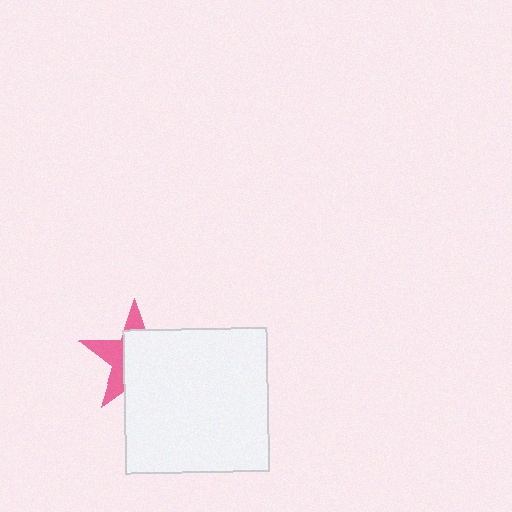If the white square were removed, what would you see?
You would see the complete pink star.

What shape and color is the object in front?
The object in front is a white square.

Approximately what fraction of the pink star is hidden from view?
Roughly 61% of the pink star is hidden behind the white square.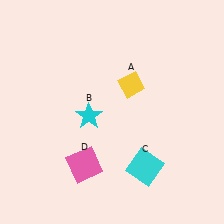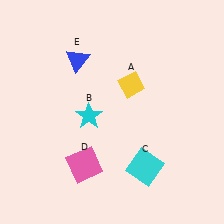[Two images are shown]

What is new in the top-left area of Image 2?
A blue triangle (E) was added in the top-left area of Image 2.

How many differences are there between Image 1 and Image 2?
There is 1 difference between the two images.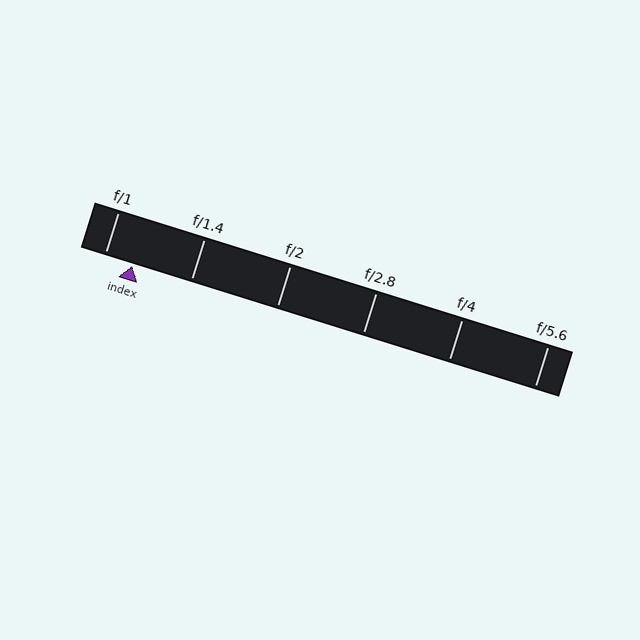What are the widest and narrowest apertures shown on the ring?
The widest aperture shown is f/1 and the narrowest is f/5.6.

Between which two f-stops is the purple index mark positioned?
The index mark is between f/1 and f/1.4.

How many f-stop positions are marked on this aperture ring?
There are 6 f-stop positions marked.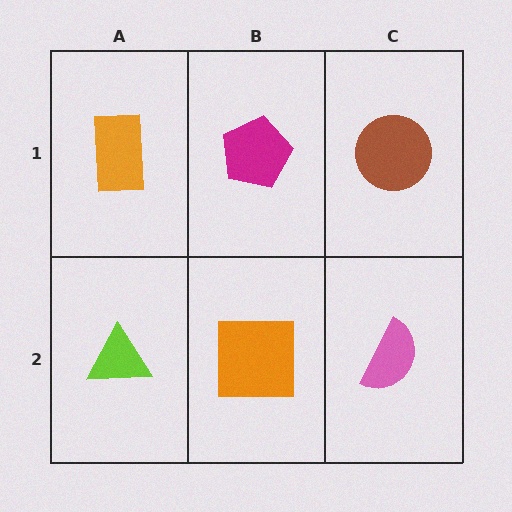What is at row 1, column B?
A magenta pentagon.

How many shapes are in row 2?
3 shapes.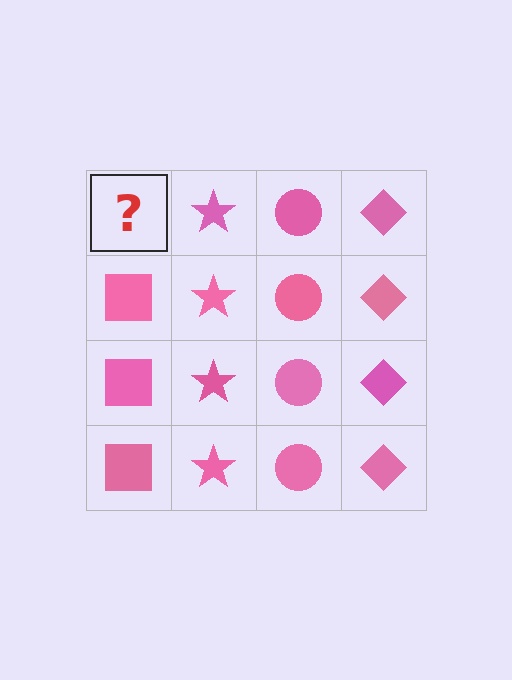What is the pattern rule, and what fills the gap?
The rule is that each column has a consistent shape. The gap should be filled with a pink square.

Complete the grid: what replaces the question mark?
The question mark should be replaced with a pink square.